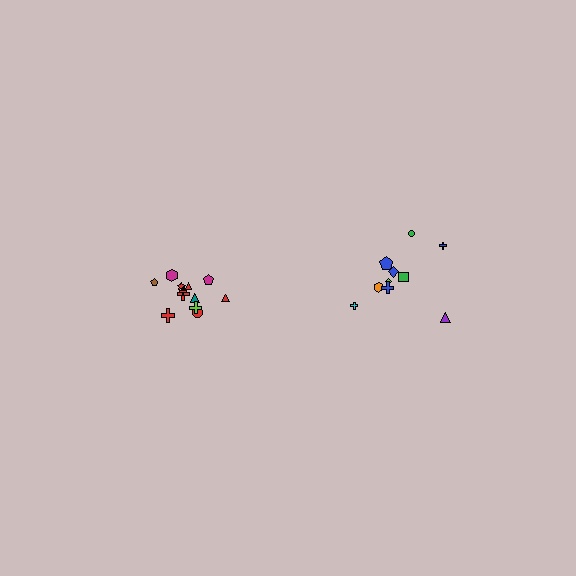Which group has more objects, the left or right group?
The left group.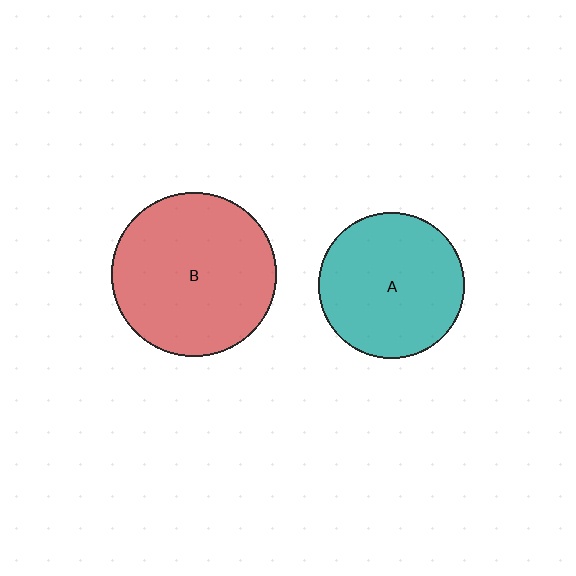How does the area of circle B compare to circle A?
Approximately 1.3 times.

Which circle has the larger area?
Circle B (red).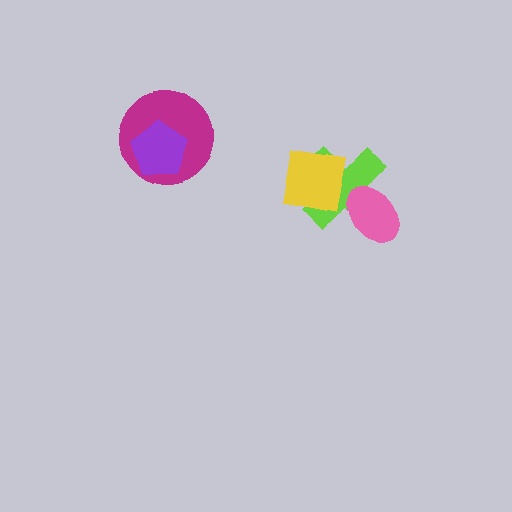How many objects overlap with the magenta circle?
1 object overlaps with the magenta circle.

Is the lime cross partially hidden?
Yes, it is partially covered by another shape.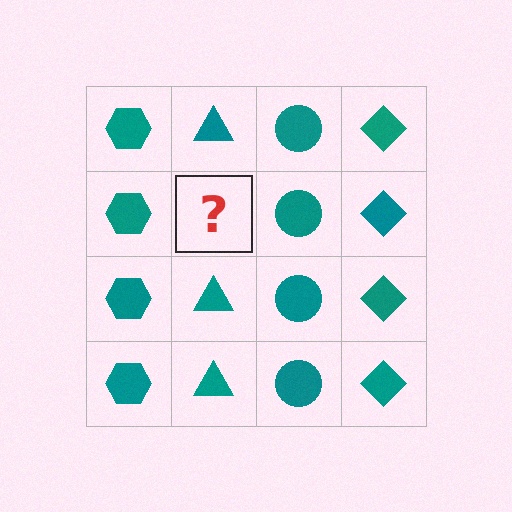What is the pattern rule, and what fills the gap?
The rule is that each column has a consistent shape. The gap should be filled with a teal triangle.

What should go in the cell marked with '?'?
The missing cell should contain a teal triangle.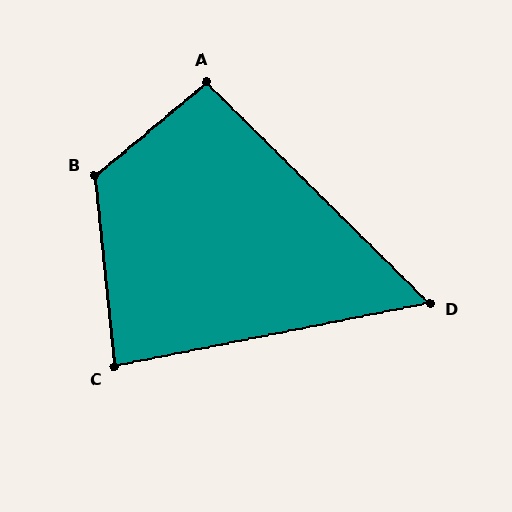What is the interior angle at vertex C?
Approximately 85 degrees (acute).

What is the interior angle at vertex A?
Approximately 95 degrees (obtuse).